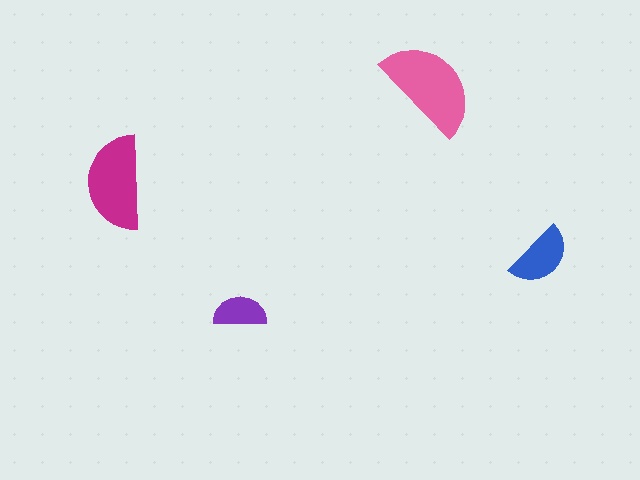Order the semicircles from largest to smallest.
the pink one, the magenta one, the blue one, the purple one.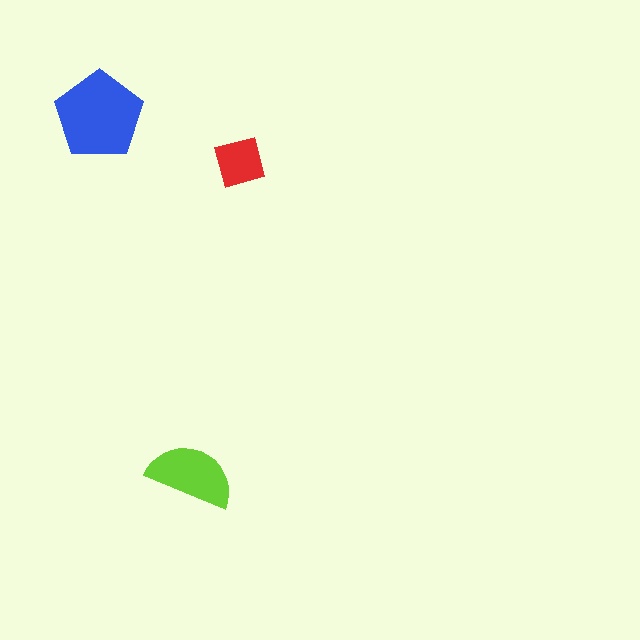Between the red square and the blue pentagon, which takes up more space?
The blue pentagon.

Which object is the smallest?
The red square.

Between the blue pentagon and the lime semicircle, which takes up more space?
The blue pentagon.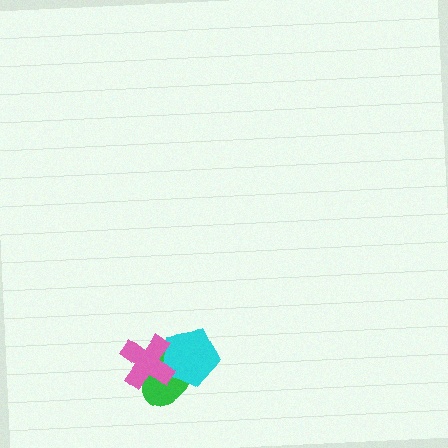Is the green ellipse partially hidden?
Yes, it is partially covered by another shape.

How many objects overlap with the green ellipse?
2 objects overlap with the green ellipse.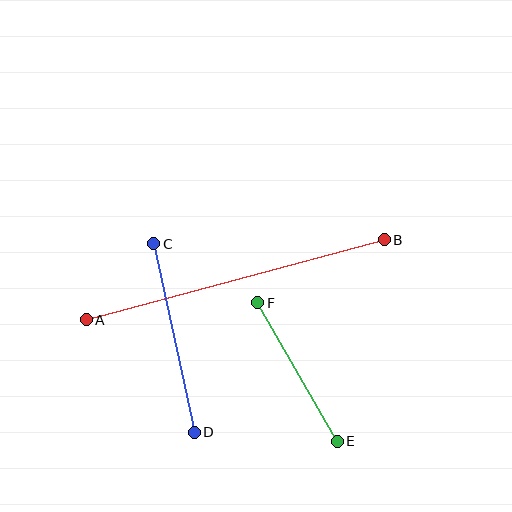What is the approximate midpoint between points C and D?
The midpoint is at approximately (174, 338) pixels.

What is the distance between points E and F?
The distance is approximately 160 pixels.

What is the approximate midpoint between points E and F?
The midpoint is at approximately (298, 372) pixels.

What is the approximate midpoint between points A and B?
The midpoint is at approximately (235, 280) pixels.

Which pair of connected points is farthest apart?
Points A and B are farthest apart.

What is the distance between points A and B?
The distance is approximately 309 pixels.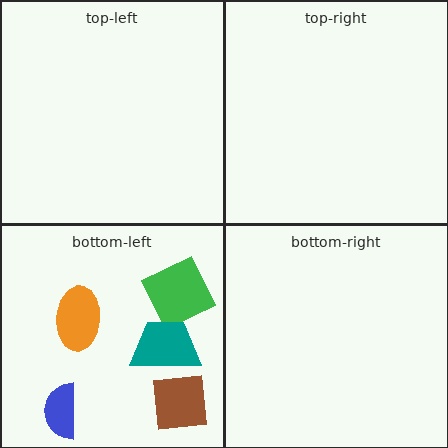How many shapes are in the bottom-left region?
5.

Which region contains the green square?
The bottom-left region.